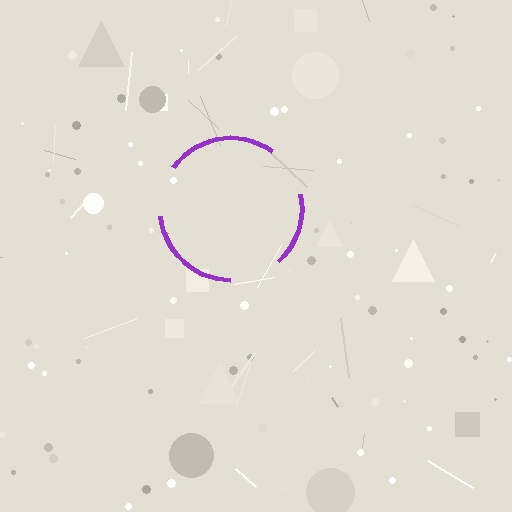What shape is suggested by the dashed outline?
The dashed outline suggests a circle.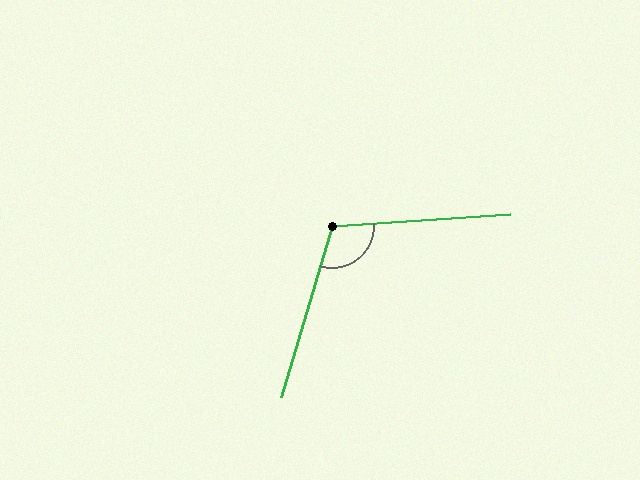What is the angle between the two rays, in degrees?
Approximately 110 degrees.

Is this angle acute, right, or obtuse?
It is obtuse.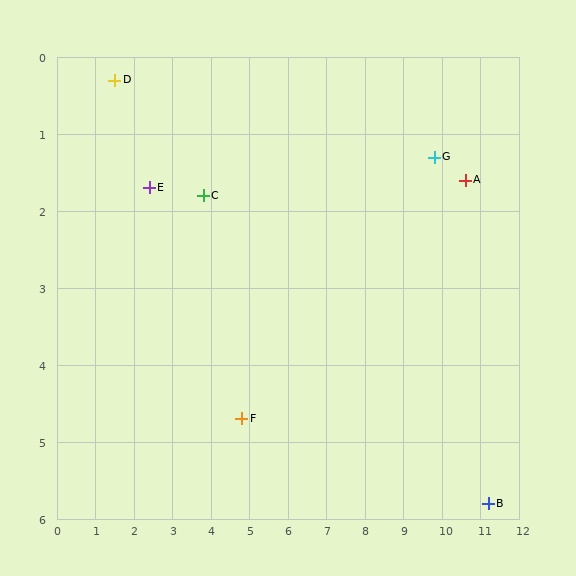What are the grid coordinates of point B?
Point B is at approximately (11.2, 5.8).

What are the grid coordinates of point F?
Point F is at approximately (4.8, 4.7).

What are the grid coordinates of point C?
Point C is at approximately (3.8, 1.8).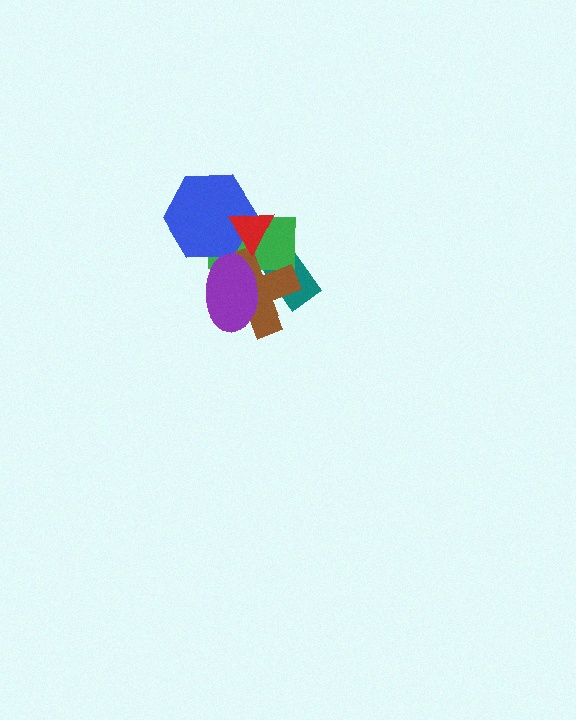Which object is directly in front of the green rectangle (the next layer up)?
The blue hexagon is directly in front of the green rectangle.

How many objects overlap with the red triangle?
3 objects overlap with the red triangle.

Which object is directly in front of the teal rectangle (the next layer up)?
The green rectangle is directly in front of the teal rectangle.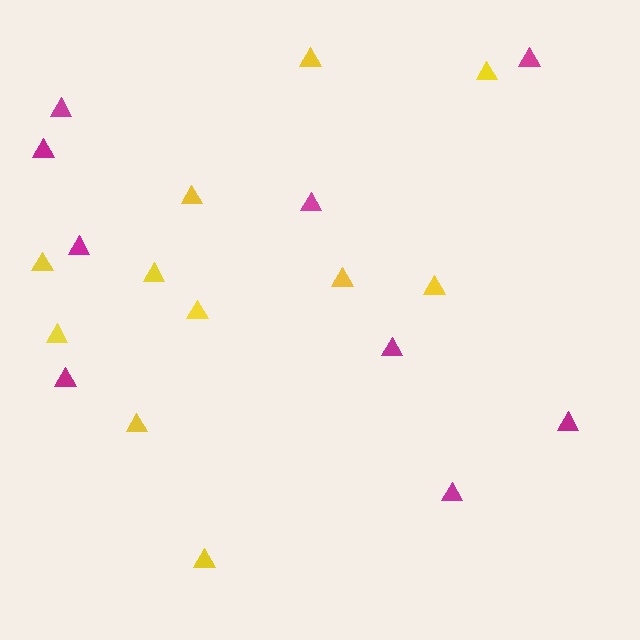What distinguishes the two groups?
There are 2 groups: one group of magenta triangles (9) and one group of yellow triangles (11).